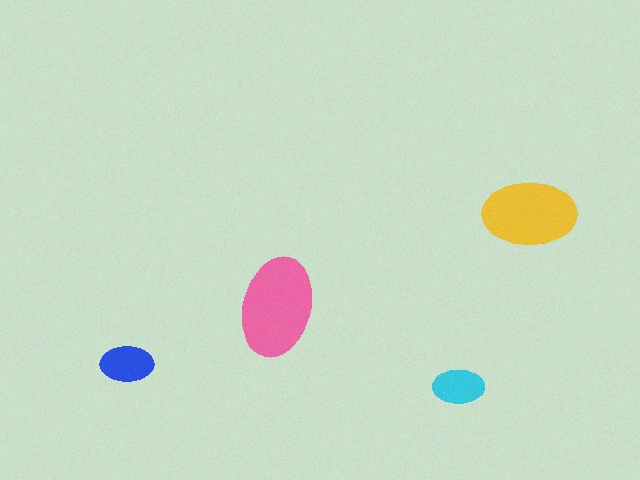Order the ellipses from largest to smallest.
the pink one, the yellow one, the blue one, the cyan one.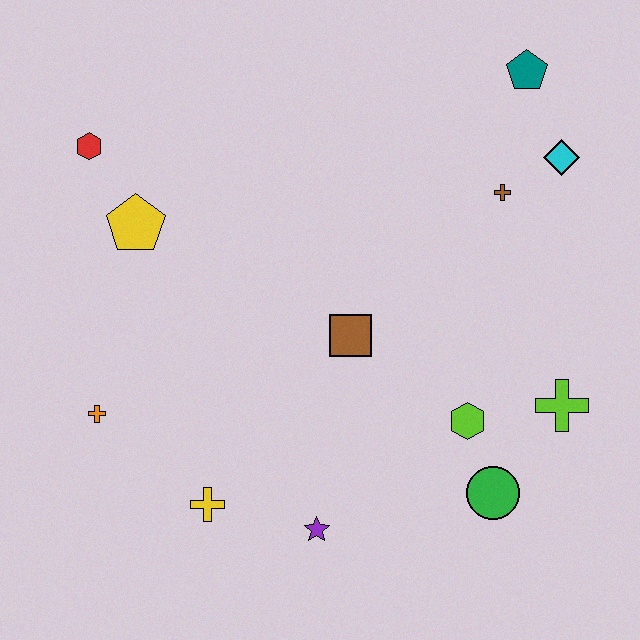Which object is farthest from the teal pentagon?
The orange cross is farthest from the teal pentagon.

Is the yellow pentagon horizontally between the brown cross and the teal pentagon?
No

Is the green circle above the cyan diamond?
No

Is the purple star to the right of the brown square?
No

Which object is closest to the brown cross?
The cyan diamond is closest to the brown cross.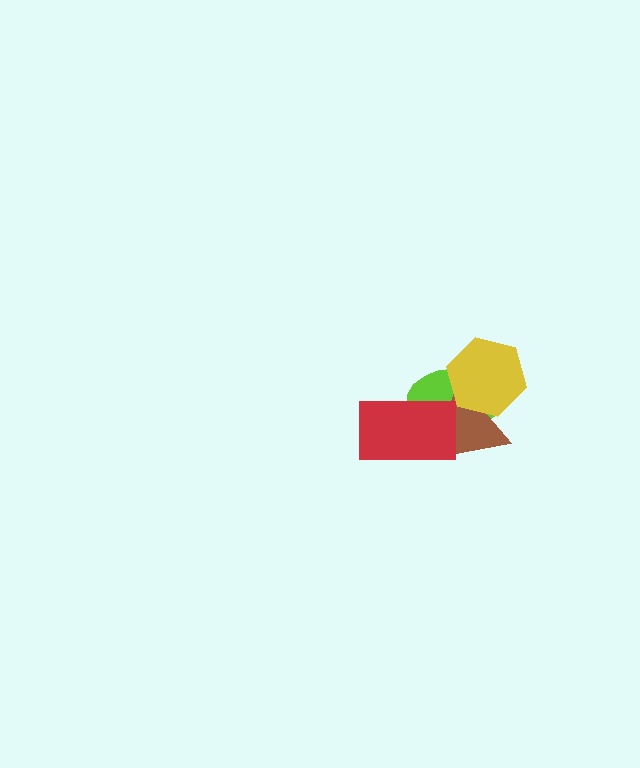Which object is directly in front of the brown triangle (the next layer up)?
The yellow hexagon is directly in front of the brown triangle.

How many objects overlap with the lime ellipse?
3 objects overlap with the lime ellipse.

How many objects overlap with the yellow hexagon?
2 objects overlap with the yellow hexagon.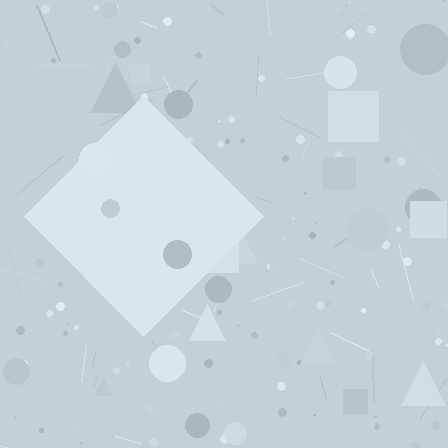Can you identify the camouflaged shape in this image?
The camouflaged shape is a diamond.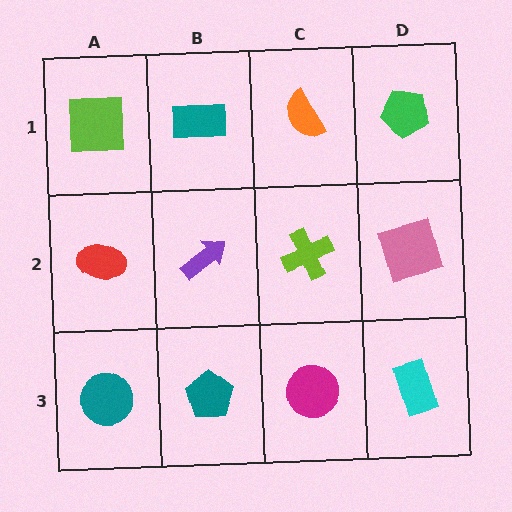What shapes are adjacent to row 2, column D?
A green pentagon (row 1, column D), a cyan rectangle (row 3, column D), a lime cross (row 2, column C).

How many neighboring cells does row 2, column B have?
4.